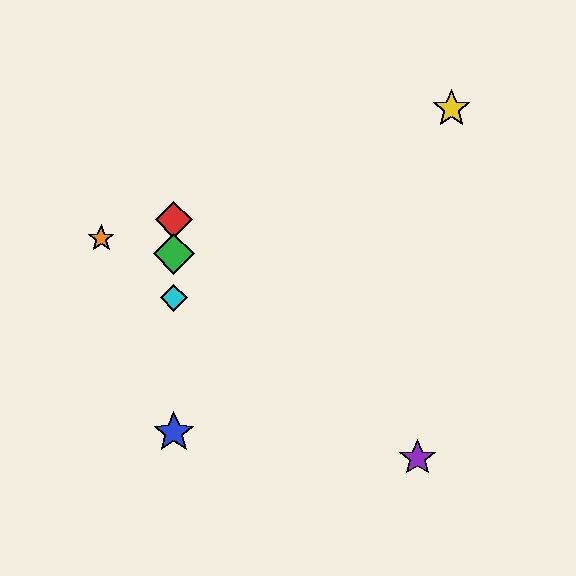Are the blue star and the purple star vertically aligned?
No, the blue star is at x≈174 and the purple star is at x≈417.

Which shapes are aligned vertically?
The red diamond, the blue star, the green diamond, the cyan diamond are aligned vertically.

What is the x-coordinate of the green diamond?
The green diamond is at x≈174.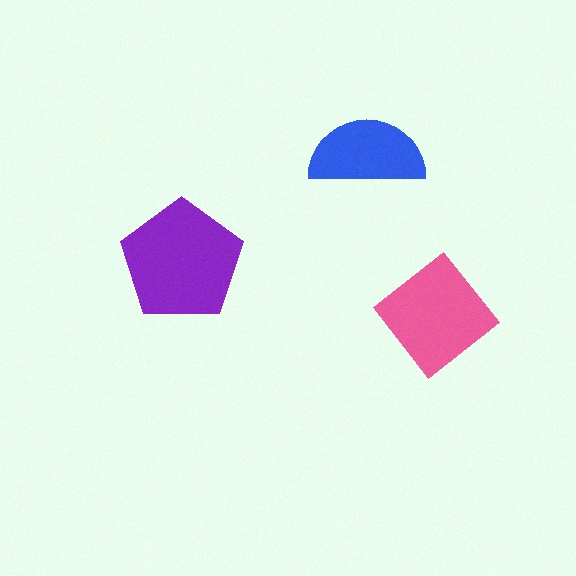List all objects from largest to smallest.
The purple pentagon, the pink diamond, the blue semicircle.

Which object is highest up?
The blue semicircle is topmost.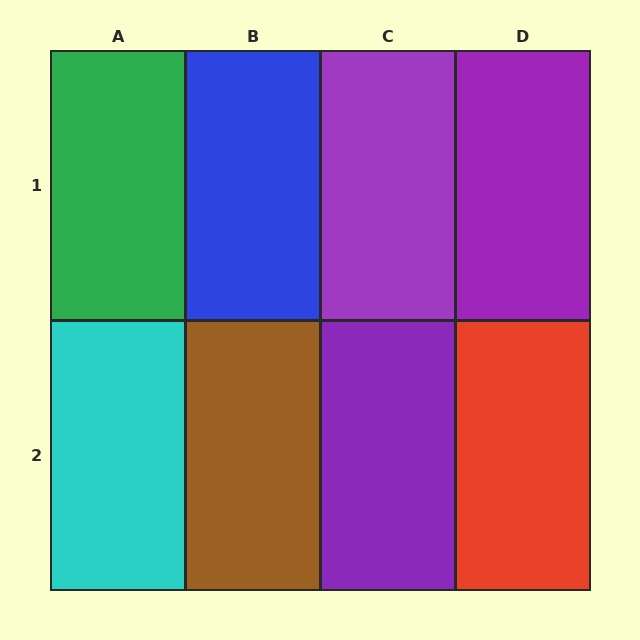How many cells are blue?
1 cell is blue.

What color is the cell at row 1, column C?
Purple.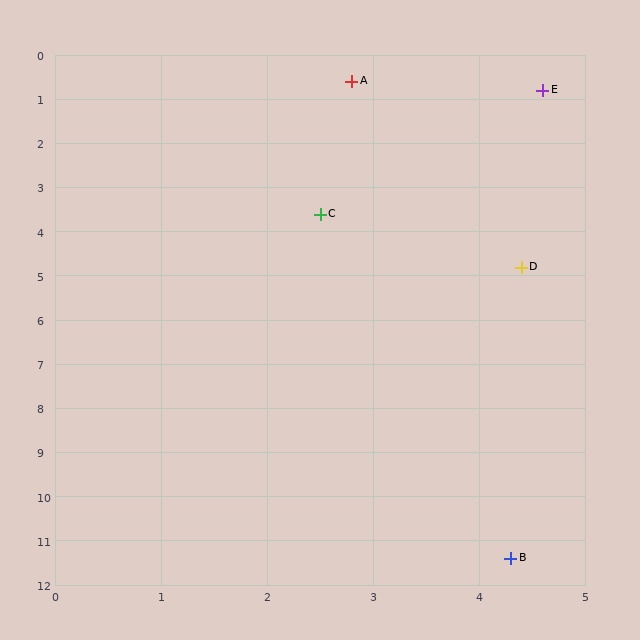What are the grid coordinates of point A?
Point A is at approximately (2.8, 0.6).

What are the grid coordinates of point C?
Point C is at approximately (2.5, 3.6).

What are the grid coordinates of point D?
Point D is at approximately (4.4, 4.8).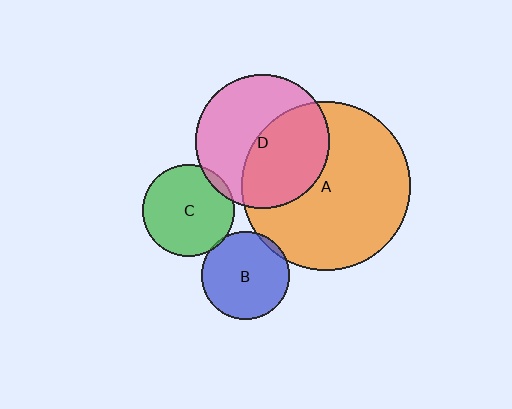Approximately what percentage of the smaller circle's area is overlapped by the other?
Approximately 5%.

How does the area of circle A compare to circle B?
Approximately 3.7 times.